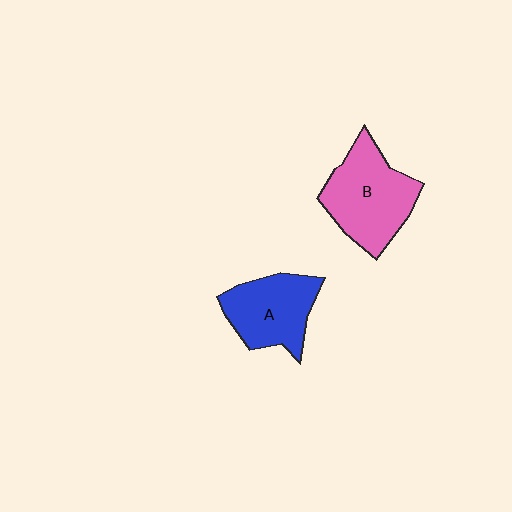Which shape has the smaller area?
Shape A (blue).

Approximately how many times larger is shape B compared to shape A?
Approximately 1.2 times.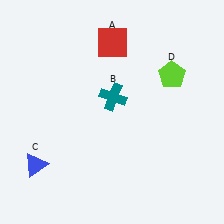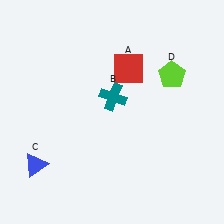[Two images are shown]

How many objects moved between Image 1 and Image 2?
1 object moved between the two images.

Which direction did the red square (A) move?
The red square (A) moved down.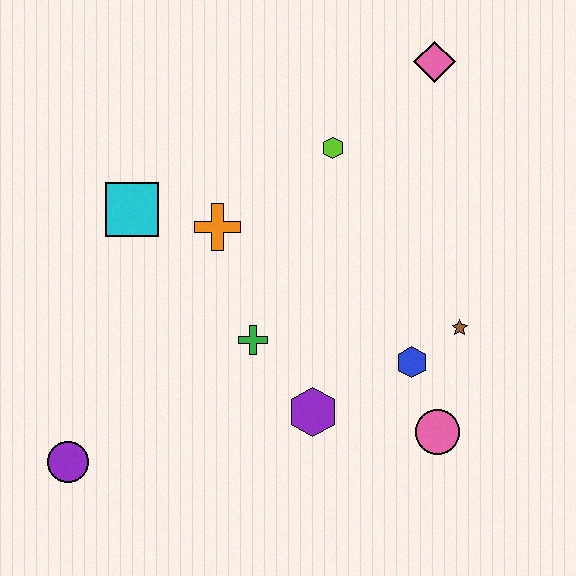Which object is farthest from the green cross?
The pink diamond is farthest from the green cross.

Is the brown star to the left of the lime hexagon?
No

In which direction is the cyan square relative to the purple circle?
The cyan square is above the purple circle.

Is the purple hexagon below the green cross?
Yes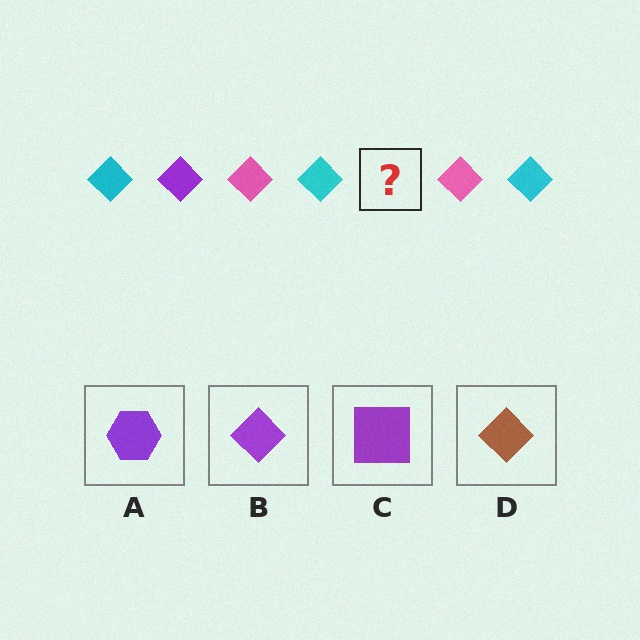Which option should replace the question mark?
Option B.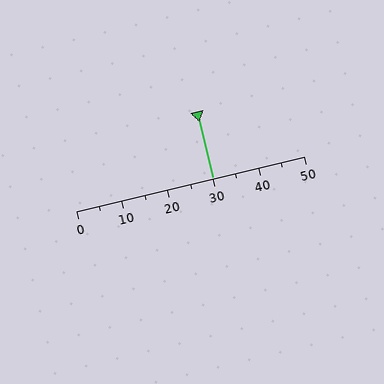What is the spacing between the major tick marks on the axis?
The major ticks are spaced 10 apart.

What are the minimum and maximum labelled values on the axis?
The axis runs from 0 to 50.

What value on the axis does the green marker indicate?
The marker indicates approximately 30.